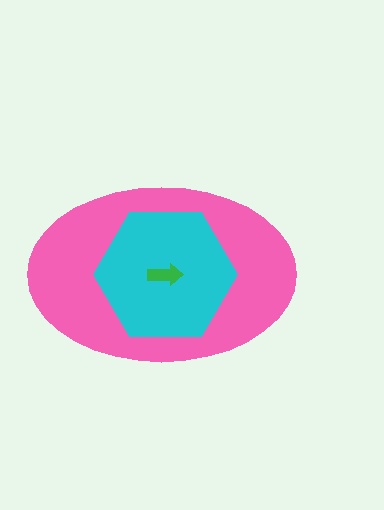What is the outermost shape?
The pink ellipse.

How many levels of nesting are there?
3.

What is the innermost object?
The green arrow.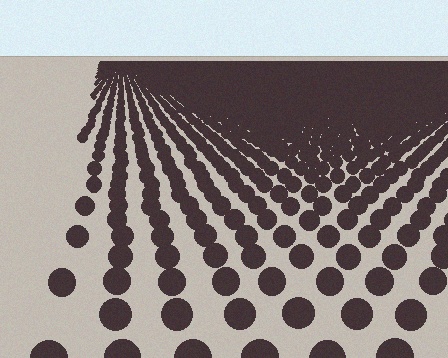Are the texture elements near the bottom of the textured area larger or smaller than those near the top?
Larger. Near the bottom, elements are closer to the viewer and appear at a bigger on-screen size.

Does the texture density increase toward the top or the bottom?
Density increases toward the top.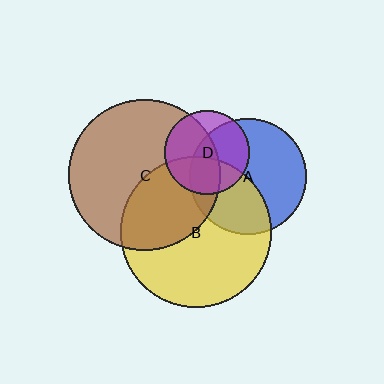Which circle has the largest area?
Circle C (brown).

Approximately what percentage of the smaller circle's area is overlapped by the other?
Approximately 40%.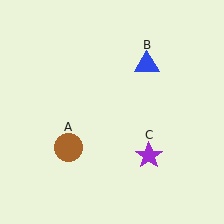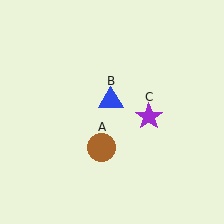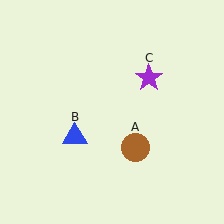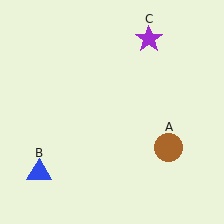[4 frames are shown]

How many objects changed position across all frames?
3 objects changed position: brown circle (object A), blue triangle (object B), purple star (object C).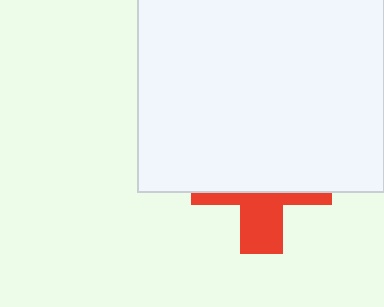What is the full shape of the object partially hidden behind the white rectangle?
The partially hidden object is a red cross.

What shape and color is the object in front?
The object in front is a white rectangle.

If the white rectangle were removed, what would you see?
You would see the complete red cross.